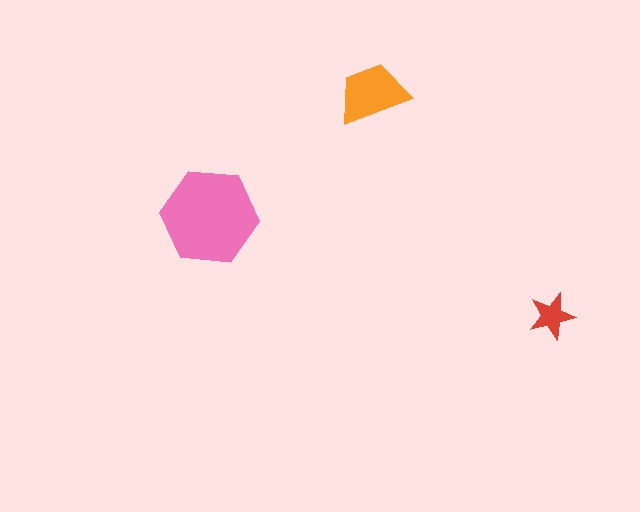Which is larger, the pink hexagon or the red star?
The pink hexagon.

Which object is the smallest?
The red star.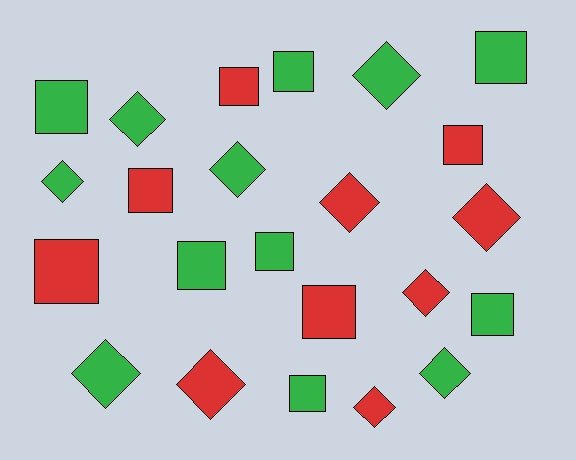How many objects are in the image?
There are 23 objects.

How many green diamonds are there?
There are 6 green diamonds.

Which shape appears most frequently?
Square, with 12 objects.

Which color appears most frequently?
Green, with 13 objects.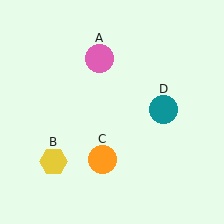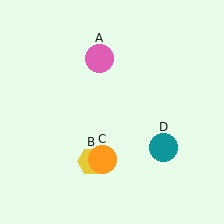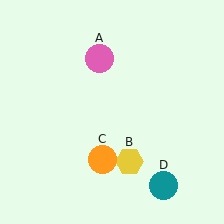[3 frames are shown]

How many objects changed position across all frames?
2 objects changed position: yellow hexagon (object B), teal circle (object D).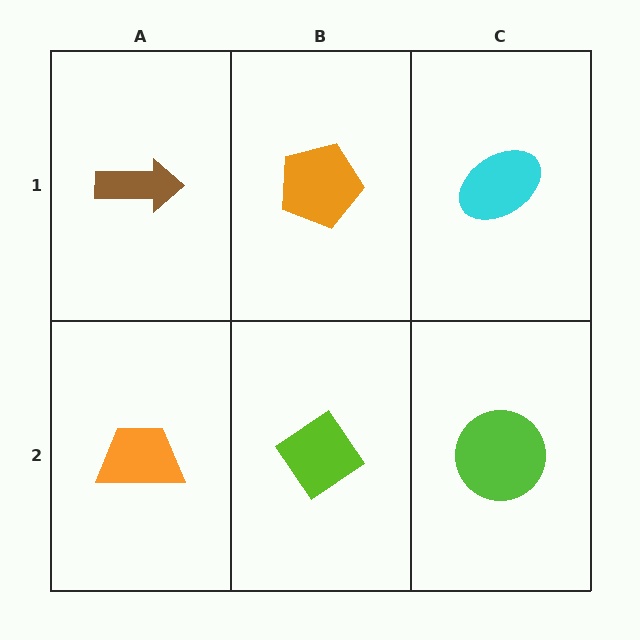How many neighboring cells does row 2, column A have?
2.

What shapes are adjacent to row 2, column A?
A brown arrow (row 1, column A), a lime diamond (row 2, column B).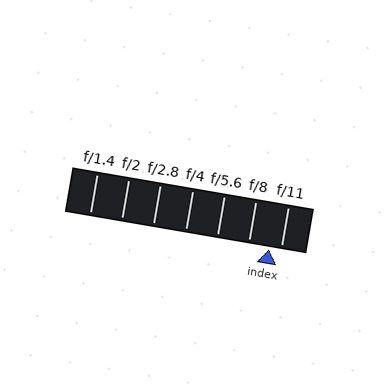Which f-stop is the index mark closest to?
The index mark is closest to f/11.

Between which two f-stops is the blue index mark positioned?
The index mark is between f/8 and f/11.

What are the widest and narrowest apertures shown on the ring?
The widest aperture shown is f/1.4 and the narrowest is f/11.